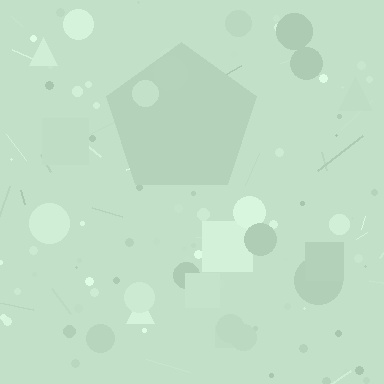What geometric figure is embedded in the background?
A pentagon is embedded in the background.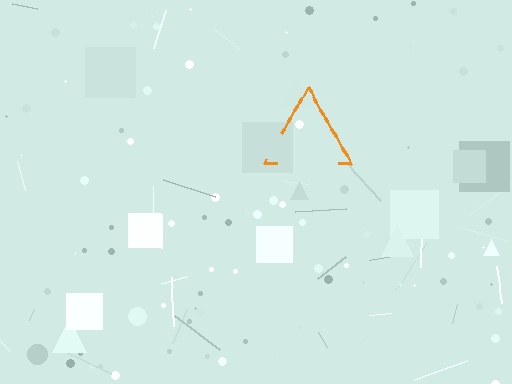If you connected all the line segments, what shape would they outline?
They would outline a triangle.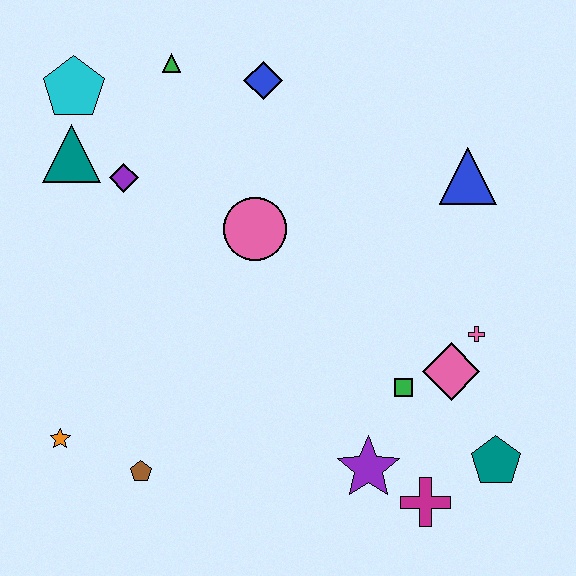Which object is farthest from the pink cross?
The cyan pentagon is farthest from the pink cross.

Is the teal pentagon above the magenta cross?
Yes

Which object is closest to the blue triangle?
The pink cross is closest to the blue triangle.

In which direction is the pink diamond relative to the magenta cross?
The pink diamond is above the magenta cross.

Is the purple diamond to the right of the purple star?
No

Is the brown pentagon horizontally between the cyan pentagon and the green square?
Yes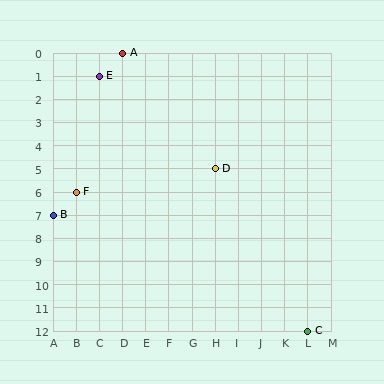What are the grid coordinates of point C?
Point C is at grid coordinates (L, 12).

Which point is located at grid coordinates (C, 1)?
Point E is at (C, 1).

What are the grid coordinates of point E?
Point E is at grid coordinates (C, 1).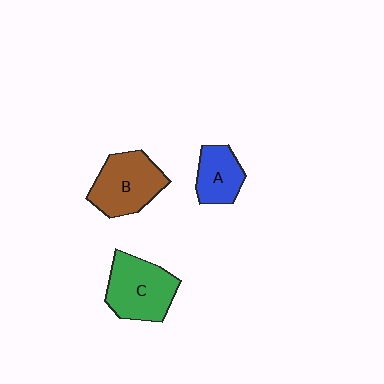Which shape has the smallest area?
Shape A (blue).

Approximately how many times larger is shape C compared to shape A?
Approximately 1.6 times.